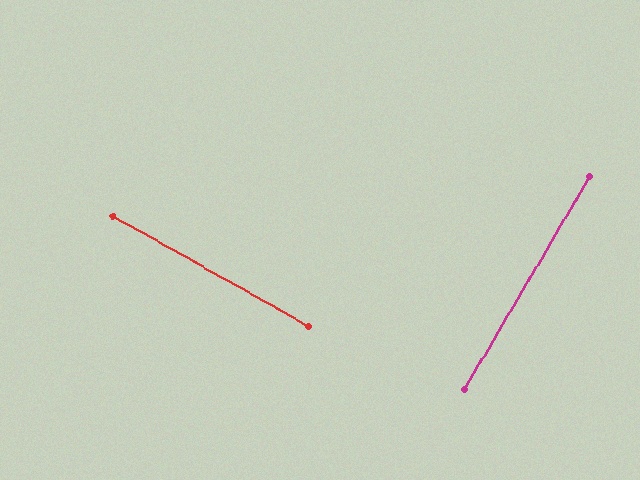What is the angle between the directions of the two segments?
Approximately 89 degrees.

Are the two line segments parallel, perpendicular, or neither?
Perpendicular — they meet at approximately 89°.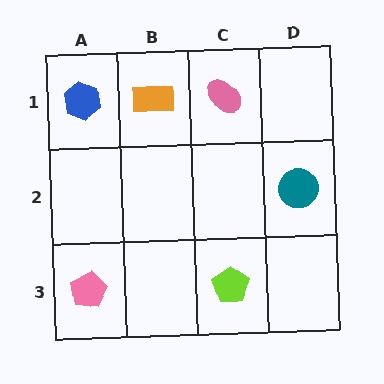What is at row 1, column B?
An orange rectangle.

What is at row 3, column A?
A pink pentagon.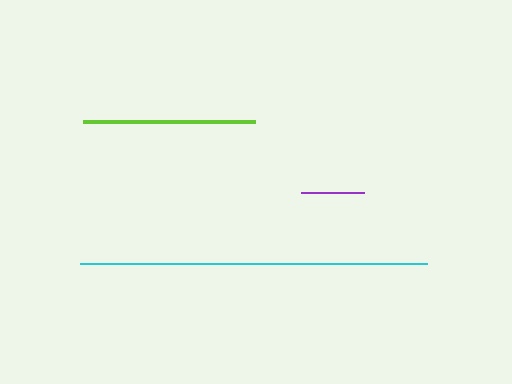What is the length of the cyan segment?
The cyan segment is approximately 347 pixels long.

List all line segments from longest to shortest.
From longest to shortest: cyan, lime, purple.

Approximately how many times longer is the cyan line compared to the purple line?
The cyan line is approximately 5.5 times the length of the purple line.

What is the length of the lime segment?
The lime segment is approximately 172 pixels long.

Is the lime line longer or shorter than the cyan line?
The cyan line is longer than the lime line.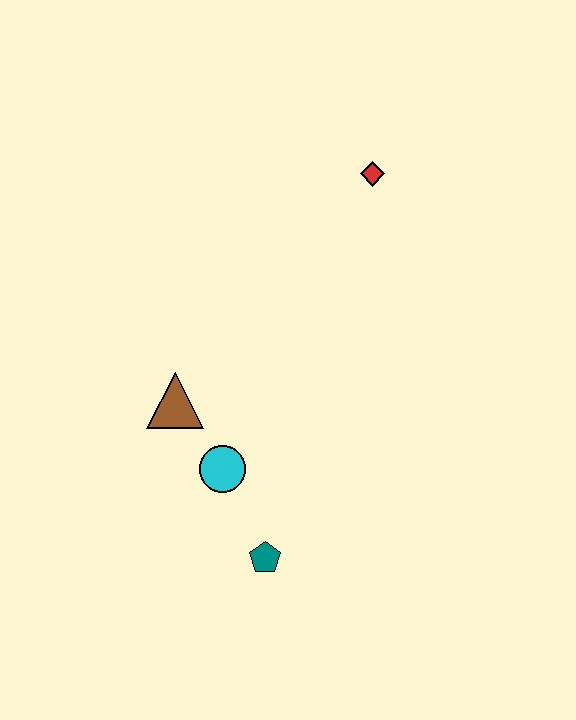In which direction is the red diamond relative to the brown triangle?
The red diamond is above the brown triangle.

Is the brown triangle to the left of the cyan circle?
Yes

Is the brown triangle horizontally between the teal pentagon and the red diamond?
No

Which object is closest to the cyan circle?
The brown triangle is closest to the cyan circle.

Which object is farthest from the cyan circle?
The red diamond is farthest from the cyan circle.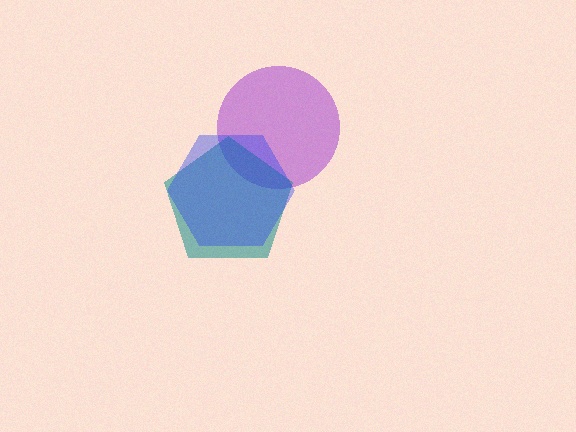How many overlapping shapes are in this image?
There are 3 overlapping shapes in the image.